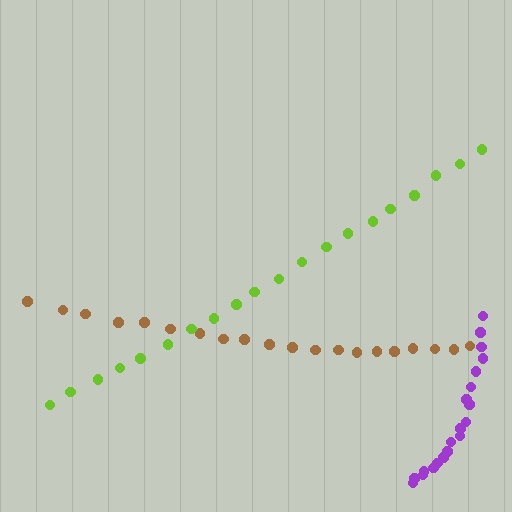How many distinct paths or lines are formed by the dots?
There are 3 distinct paths.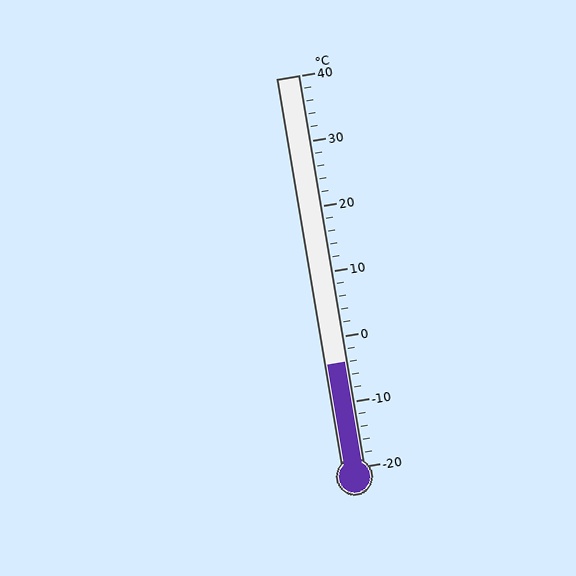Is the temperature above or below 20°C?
The temperature is below 20°C.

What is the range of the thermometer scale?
The thermometer scale ranges from -20°C to 40°C.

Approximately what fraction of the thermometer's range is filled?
The thermometer is filled to approximately 25% of its range.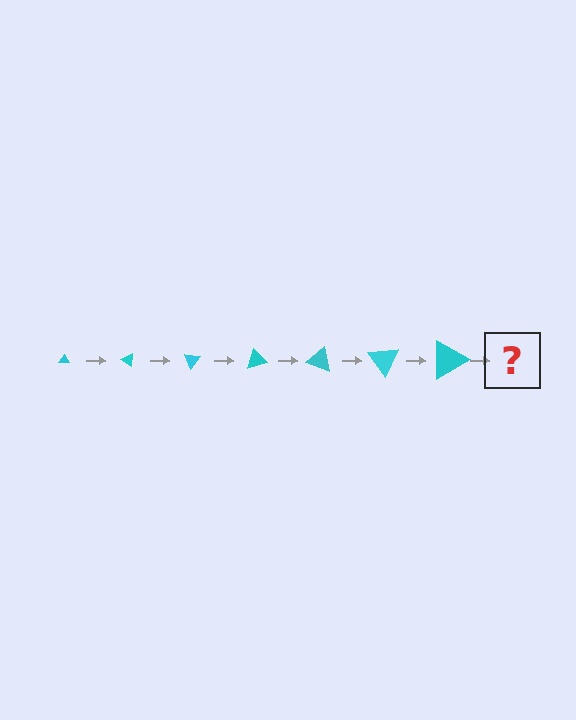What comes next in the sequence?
The next element should be a triangle, larger than the previous one and rotated 245 degrees from the start.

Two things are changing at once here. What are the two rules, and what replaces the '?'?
The two rules are that the triangle grows larger each step and it rotates 35 degrees each step. The '?' should be a triangle, larger than the previous one and rotated 245 degrees from the start.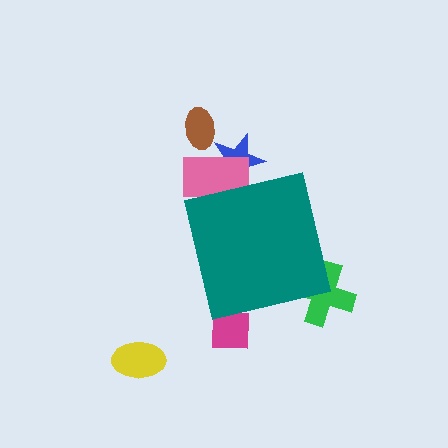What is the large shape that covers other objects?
A teal square.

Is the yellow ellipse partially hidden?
No, the yellow ellipse is fully visible.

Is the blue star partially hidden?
Yes, the blue star is partially hidden behind the teal square.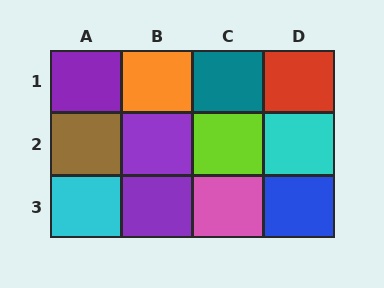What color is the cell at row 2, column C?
Lime.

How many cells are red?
1 cell is red.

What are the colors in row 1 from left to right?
Purple, orange, teal, red.